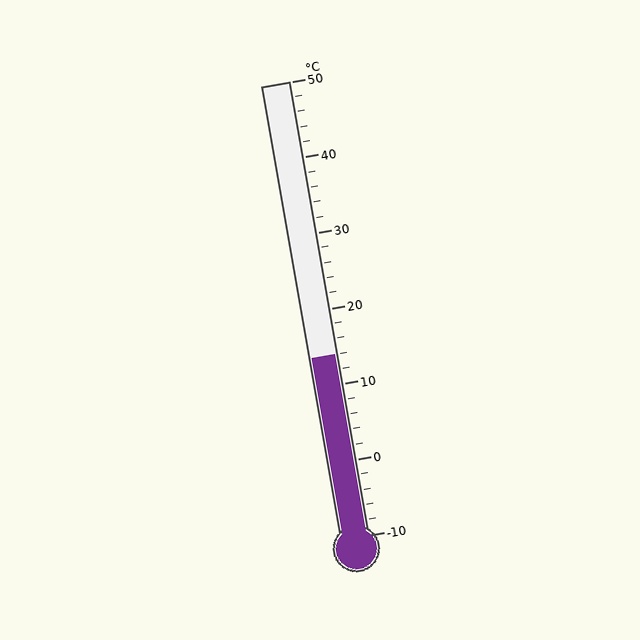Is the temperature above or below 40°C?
The temperature is below 40°C.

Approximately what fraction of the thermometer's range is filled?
The thermometer is filled to approximately 40% of its range.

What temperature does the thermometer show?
The thermometer shows approximately 14°C.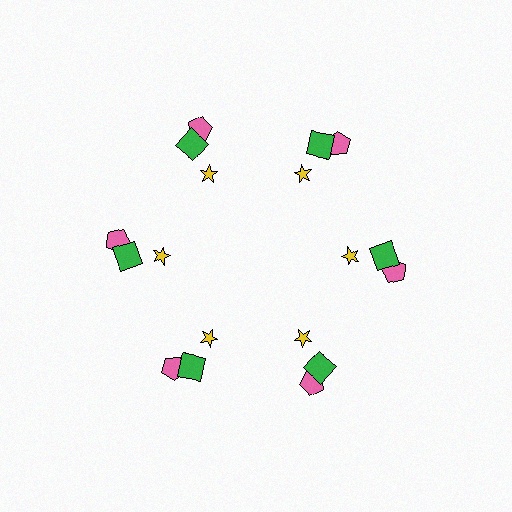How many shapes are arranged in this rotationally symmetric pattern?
There are 18 shapes, arranged in 6 groups of 3.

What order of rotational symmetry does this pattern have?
This pattern has 6-fold rotational symmetry.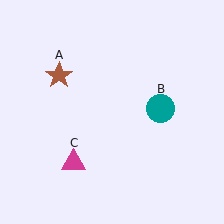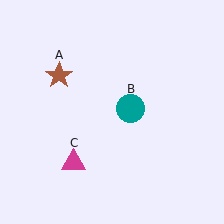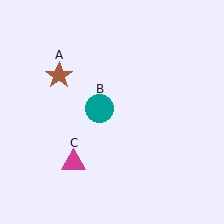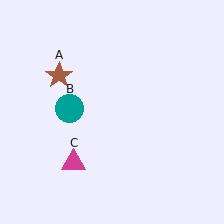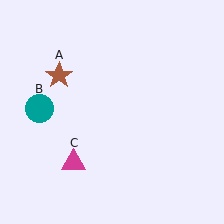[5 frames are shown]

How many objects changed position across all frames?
1 object changed position: teal circle (object B).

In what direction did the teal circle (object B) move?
The teal circle (object B) moved left.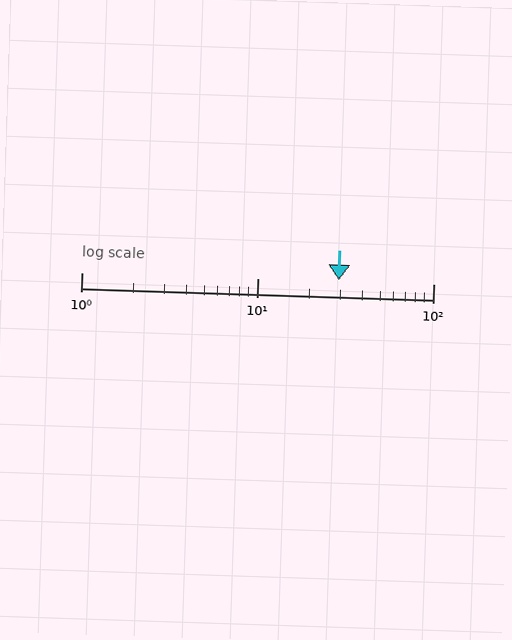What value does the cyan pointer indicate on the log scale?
The pointer indicates approximately 29.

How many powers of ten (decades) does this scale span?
The scale spans 2 decades, from 1 to 100.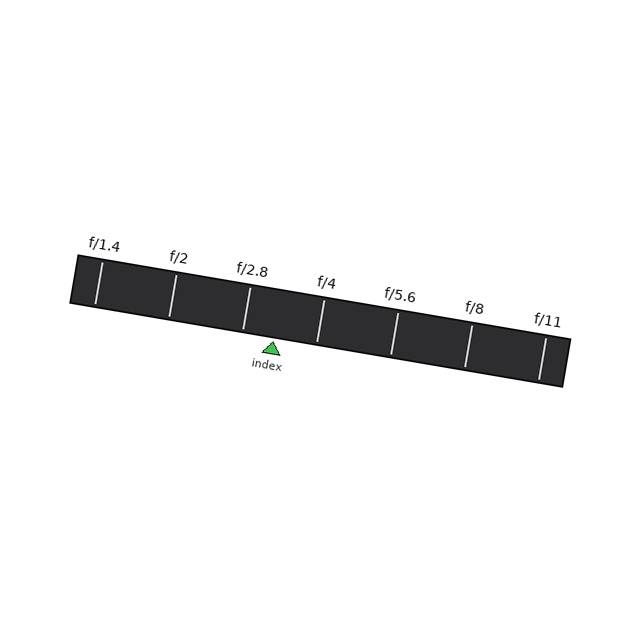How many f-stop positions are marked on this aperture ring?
There are 7 f-stop positions marked.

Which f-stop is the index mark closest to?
The index mark is closest to f/2.8.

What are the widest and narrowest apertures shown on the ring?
The widest aperture shown is f/1.4 and the narrowest is f/11.